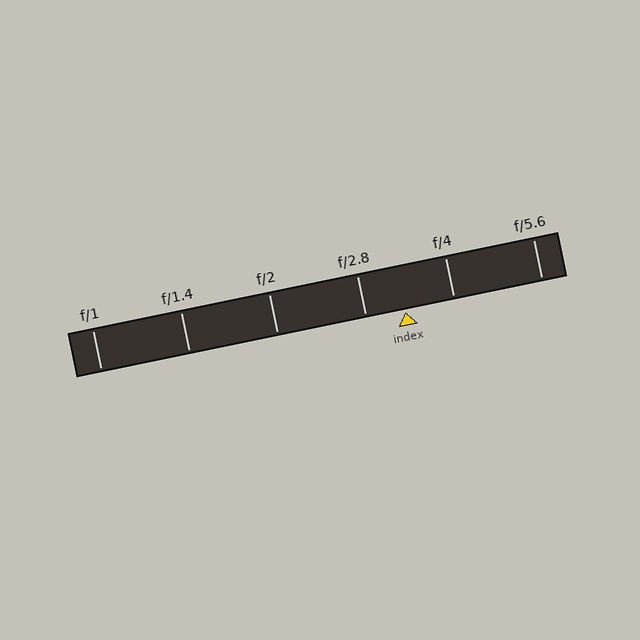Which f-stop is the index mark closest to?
The index mark is closest to f/2.8.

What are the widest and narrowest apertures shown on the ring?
The widest aperture shown is f/1 and the narrowest is f/5.6.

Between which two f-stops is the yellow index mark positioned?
The index mark is between f/2.8 and f/4.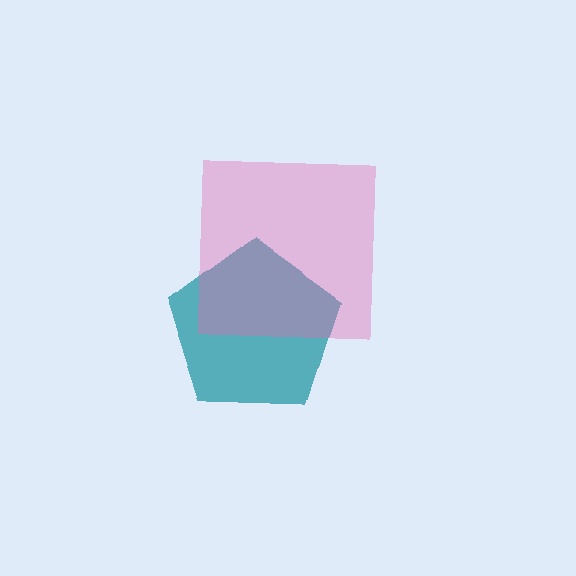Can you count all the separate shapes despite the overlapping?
Yes, there are 2 separate shapes.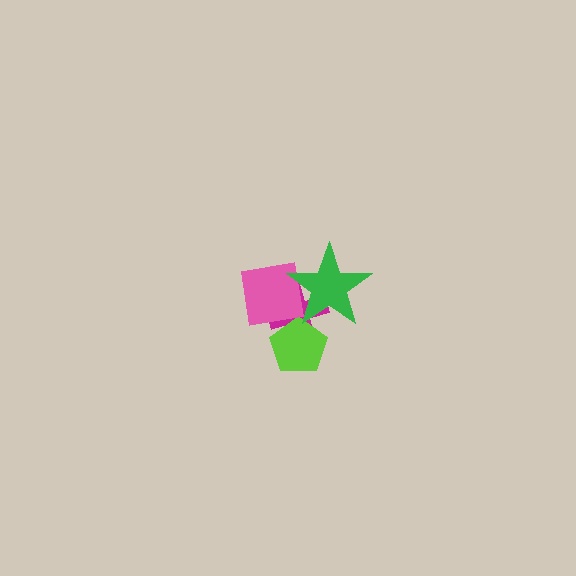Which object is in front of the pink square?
The green star is in front of the pink square.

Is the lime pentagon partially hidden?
Yes, it is partially covered by another shape.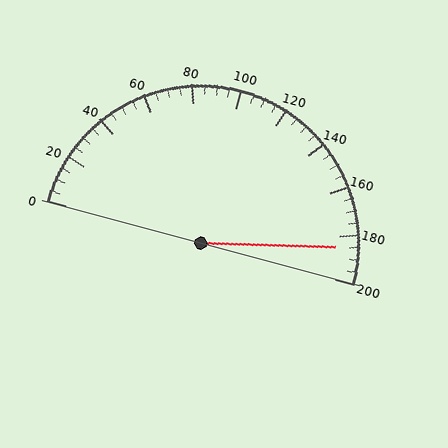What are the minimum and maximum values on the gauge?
The gauge ranges from 0 to 200.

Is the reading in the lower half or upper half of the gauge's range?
The reading is in the upper half of the range (0 to 200).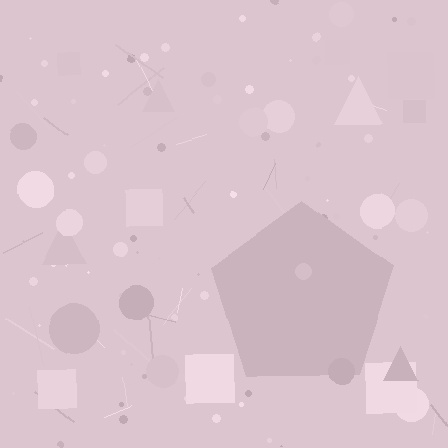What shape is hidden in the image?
A pentagon is hidden in the image.